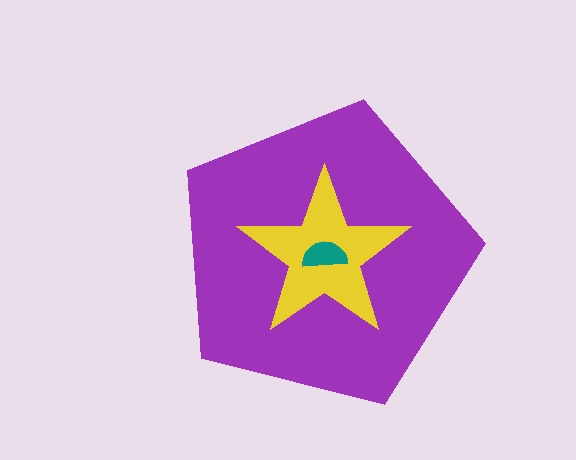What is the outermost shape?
The purple pentagon.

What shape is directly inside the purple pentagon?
The yellow star.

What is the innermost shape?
The teal semicircle.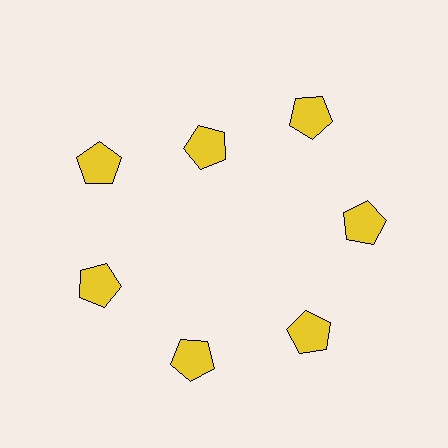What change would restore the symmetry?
The symmetry would be restored by moving it outward, back onto the ring so that all 7 pentagons sit at equal angles and equal distance from the center.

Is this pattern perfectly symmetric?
No. The 7 yellow pentagons are arranged in a ring, but one element near the 12 o'clock position is pulled inward toward the center, breaking the 7-fold rotational symmetry.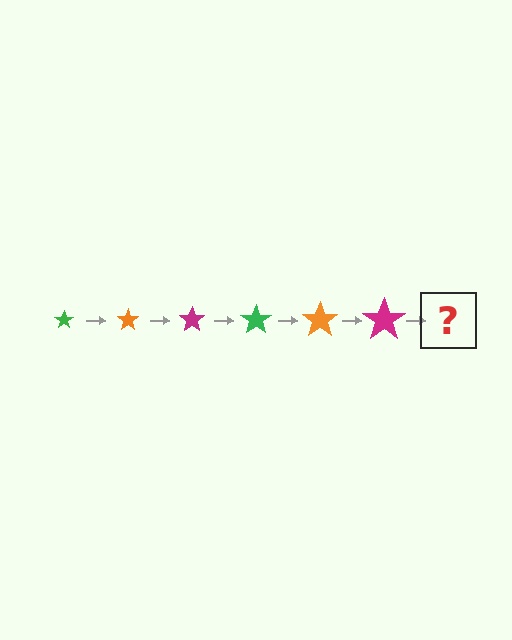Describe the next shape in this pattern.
It should be a green star, larger than the previous one.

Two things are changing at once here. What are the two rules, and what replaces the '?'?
The two rules are that the star grows larger each step and the color cycles through green, orange, and magenta. The '?' should be a green star, larger than the previous one.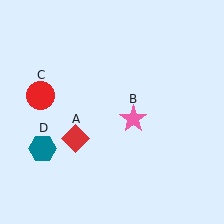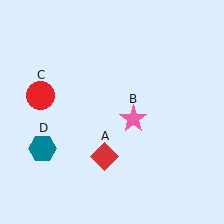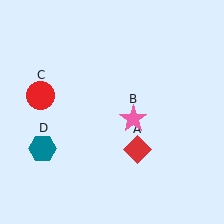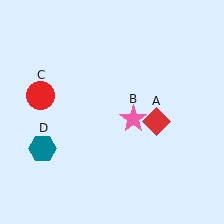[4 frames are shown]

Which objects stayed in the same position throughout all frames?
Pink star (object B) and red circle (object C) and teal hexagon (object D) remained stationary.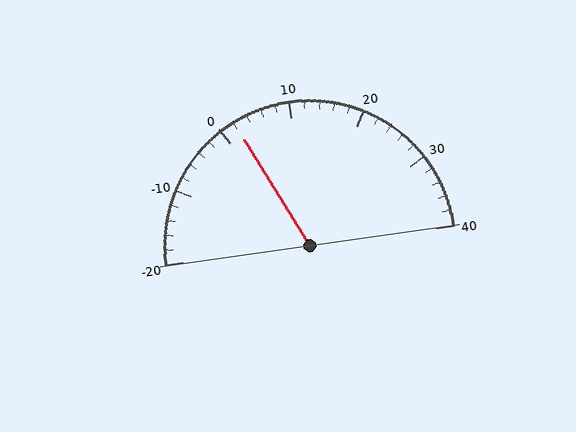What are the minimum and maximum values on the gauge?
The gauge ranges from -20 to 40.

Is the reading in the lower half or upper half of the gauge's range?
The reading is in the lower half of the range (-20 to 40).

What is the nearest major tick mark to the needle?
The nearest major tick mark is 0.